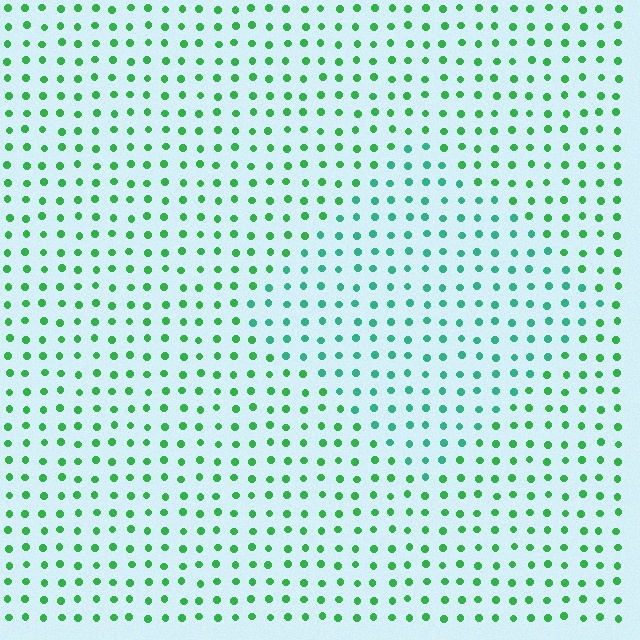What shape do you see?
I see a diamond.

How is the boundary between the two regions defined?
The boundary is defined purely by a slight shift in hue (about 29 degrees). Spacing, size, and orientation are identical on both sides.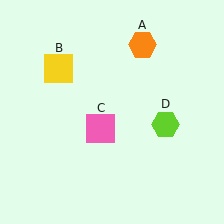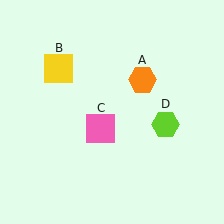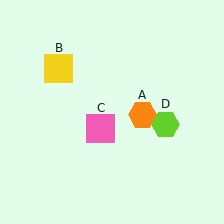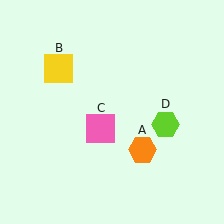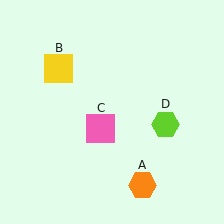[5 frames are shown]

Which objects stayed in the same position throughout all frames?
Yellow square (object B) and pink square (object C) and lime hexagon (object D) remained stationary.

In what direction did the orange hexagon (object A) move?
The orange hexagon (object A) moved down.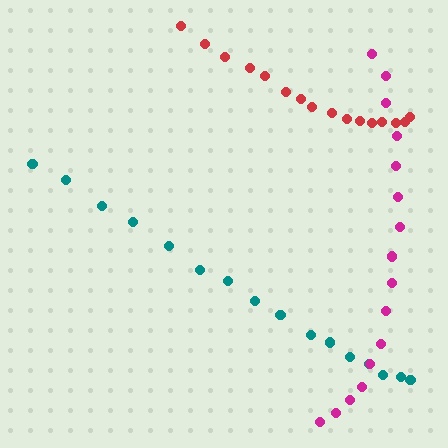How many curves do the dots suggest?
There are 3 distinct paths.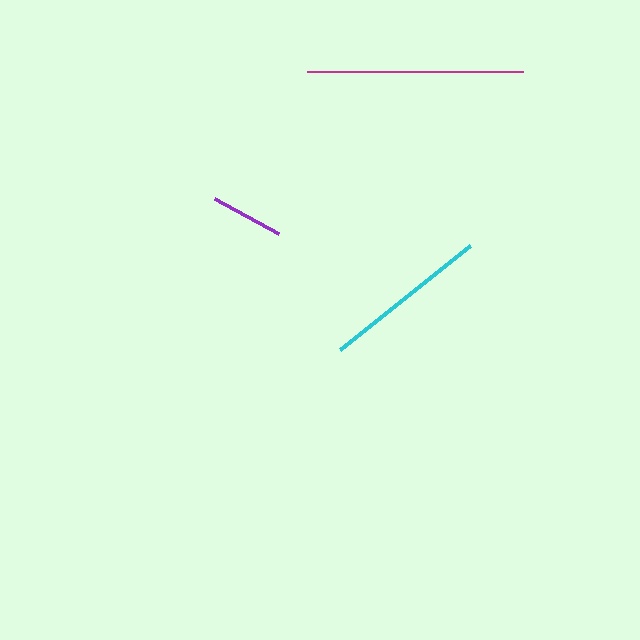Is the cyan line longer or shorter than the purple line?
The cyan line is longer than the purple line.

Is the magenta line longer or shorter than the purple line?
The magenta line is longer than the purple line.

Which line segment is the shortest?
The purple line is the shortest at approximately 73 pixels.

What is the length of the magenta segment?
The magenta segment is approximately 217 pixels long.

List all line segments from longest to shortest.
From longest to shortest: magenta, cyan, purple.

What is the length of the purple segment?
The purple segment is approximately 73 pixels long.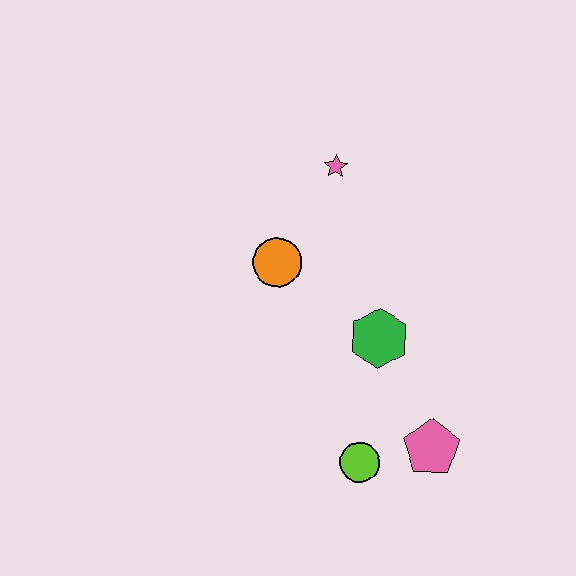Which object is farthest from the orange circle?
The pink pentagon is farthest from the orange circle.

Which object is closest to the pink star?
The orange circle is closest to the pink star.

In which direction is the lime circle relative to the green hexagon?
The lime circle is below the green hexagon.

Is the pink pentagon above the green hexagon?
No